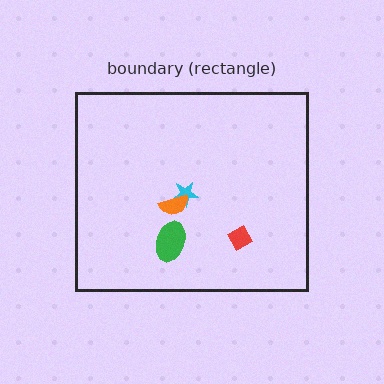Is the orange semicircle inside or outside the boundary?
Inside.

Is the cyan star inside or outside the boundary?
Inside.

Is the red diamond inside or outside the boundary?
Inside.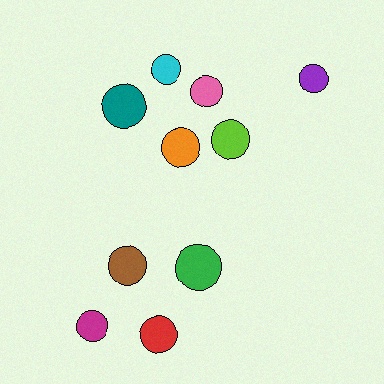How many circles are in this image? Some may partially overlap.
There are 10 circles.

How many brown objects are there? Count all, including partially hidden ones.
There is 1 brown object.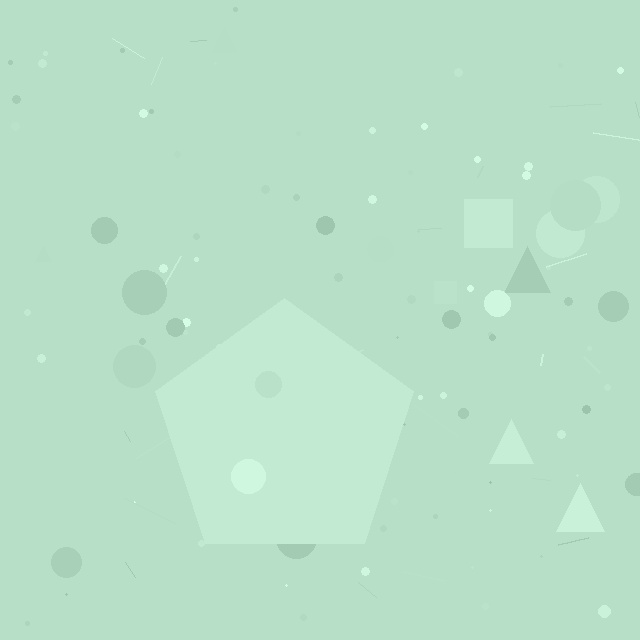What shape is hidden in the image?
A pentagon is hidden in the image.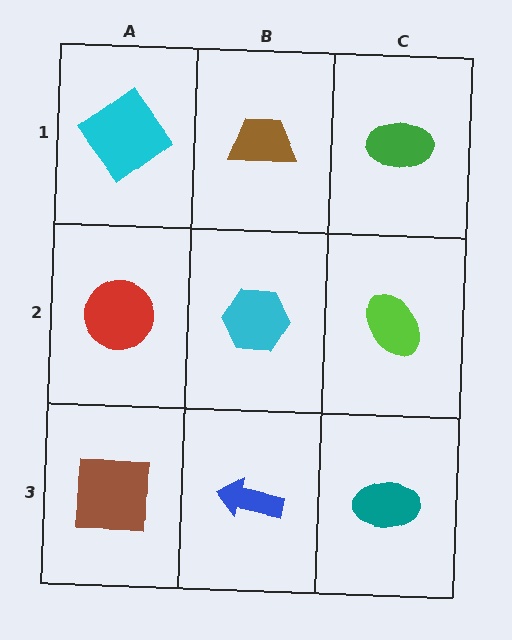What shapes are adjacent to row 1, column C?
A lime ellipse (row 2, column C), a brown trapezoid (row 1, column B).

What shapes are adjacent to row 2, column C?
A green ellipse (row 1, column C), a teal ellipse (row 3, column C), a cyan hexagon (row 2, column B).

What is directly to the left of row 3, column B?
A brown square.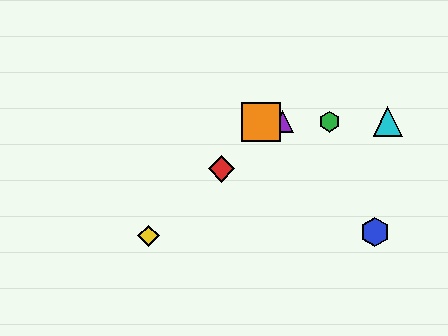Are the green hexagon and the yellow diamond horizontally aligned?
No, the green hexagon is at y≈122 and the yellow diamond is at y≈236.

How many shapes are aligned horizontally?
4 shapes (the green hexagon, the purple triangle, the orange square, the cyan triangle) are aligned horizontally.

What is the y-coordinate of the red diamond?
The red diamond is at y≈169.